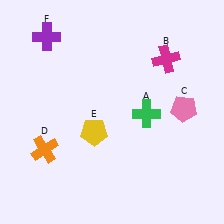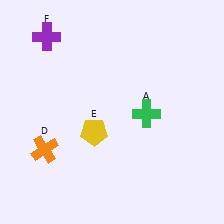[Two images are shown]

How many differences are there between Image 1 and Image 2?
There are 2 differences between the two images.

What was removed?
The magenta cross (B), the pink pentagon (C) were removed in Image 2.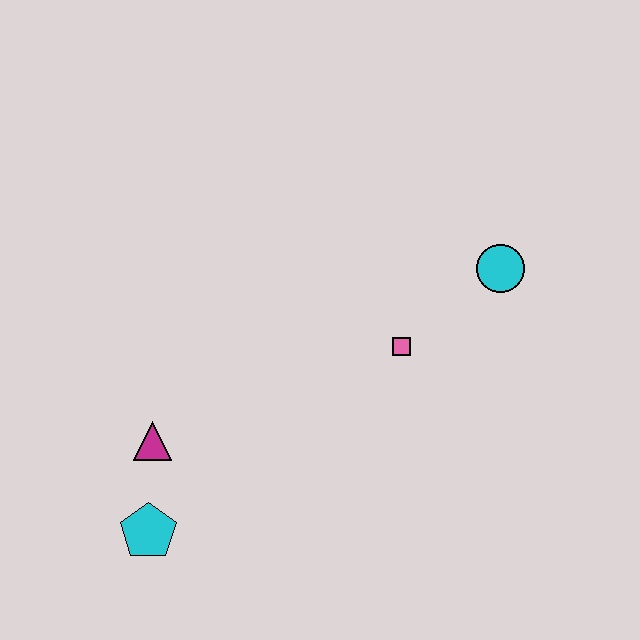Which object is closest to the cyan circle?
The pink square is closest to the cyan circle.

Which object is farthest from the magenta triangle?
The cyan circle is farthest from the magenta triangle.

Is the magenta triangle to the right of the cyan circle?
No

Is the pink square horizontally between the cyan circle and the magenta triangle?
Yes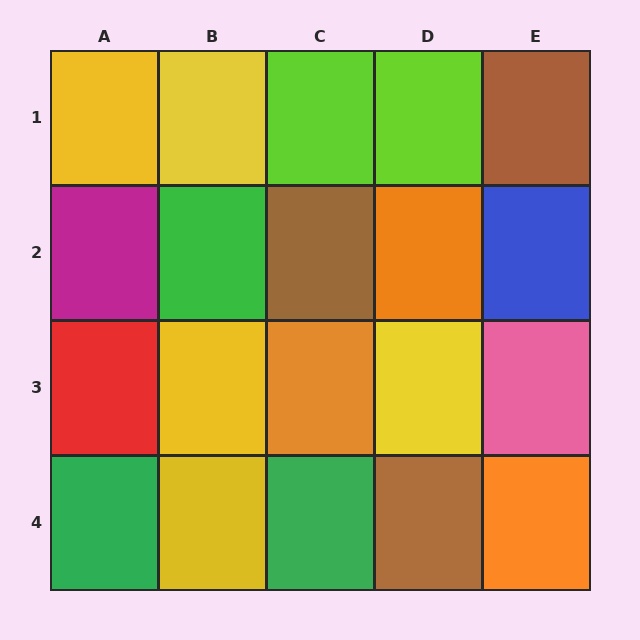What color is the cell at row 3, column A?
Red.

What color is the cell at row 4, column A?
Green.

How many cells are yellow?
5 cells are yellow.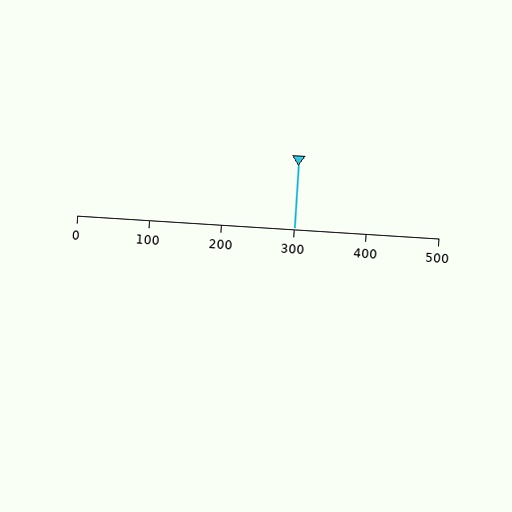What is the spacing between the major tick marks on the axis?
The major ticks are spaced 100 apart.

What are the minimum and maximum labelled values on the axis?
The axis runs from 0 to 500.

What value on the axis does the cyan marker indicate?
The marker indicates approximately 300.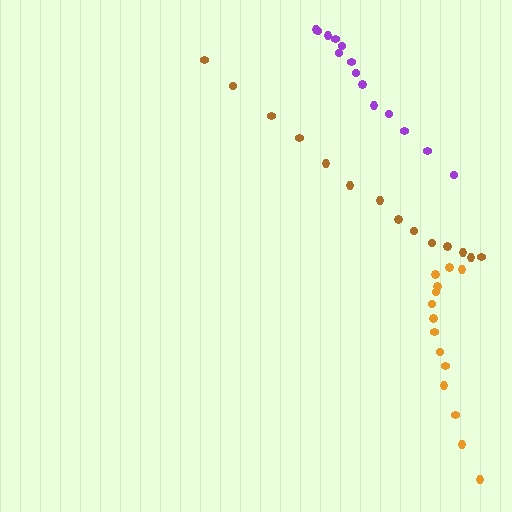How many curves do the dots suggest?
There are 3 distinct paths.